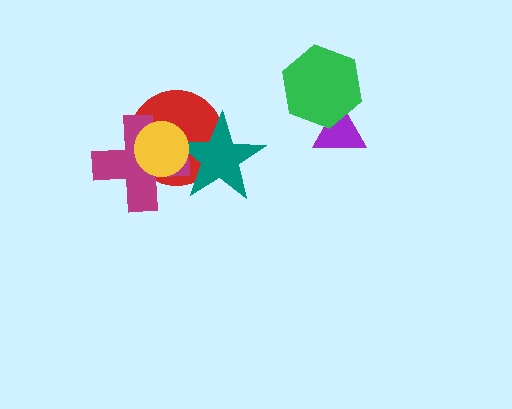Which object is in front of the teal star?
The yellow circle is in front of the teal star.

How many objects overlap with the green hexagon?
1 object overlaps with the green hexagon.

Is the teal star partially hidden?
Yes, it is partially covered by another shape.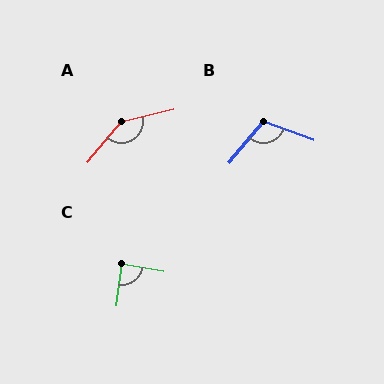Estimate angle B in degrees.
Approximately 110 degrees.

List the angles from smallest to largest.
C (88°), B (110°), A (143°).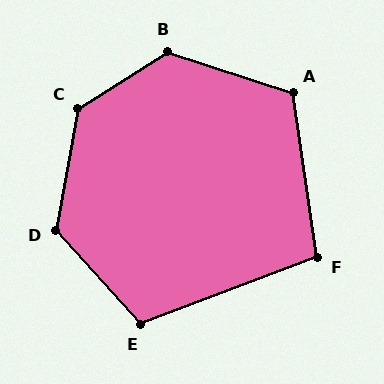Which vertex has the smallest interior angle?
F, at approximately 102 degrees.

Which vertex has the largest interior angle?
C, at approximately 132 degrees.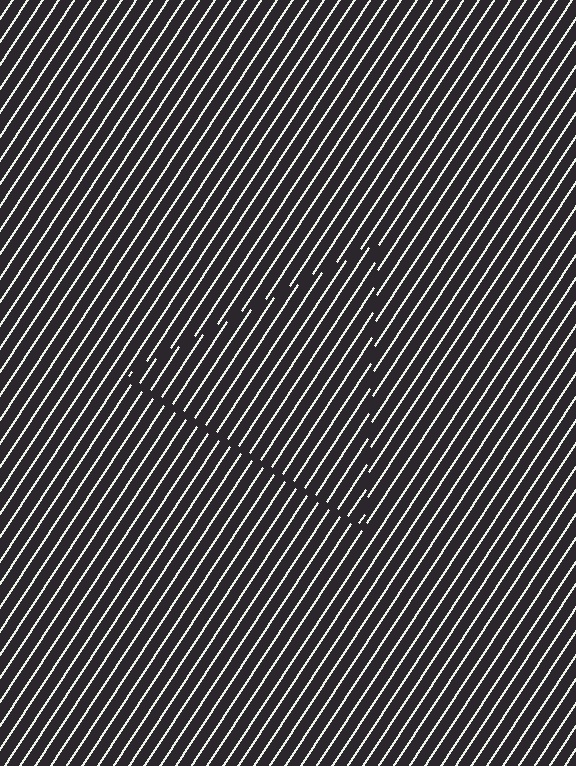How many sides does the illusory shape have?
3 sides — the line-ends trace a triangle.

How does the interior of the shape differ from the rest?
The interior of the shape contains the same grating, shifted by half a period — the contour is defined by the phase discontinuity where line-ends from the inner and outer gratings abut.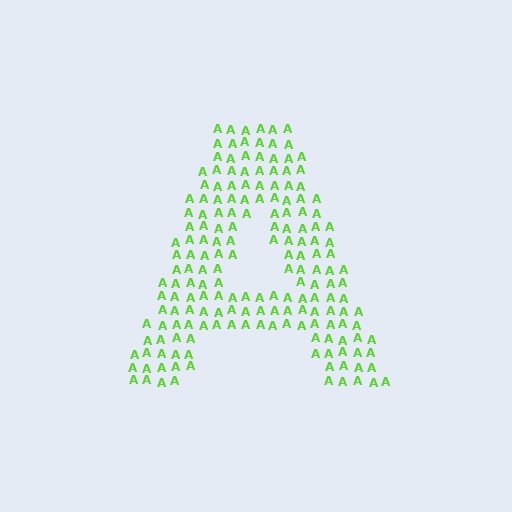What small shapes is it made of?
It is made of small letter A's.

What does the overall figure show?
The overall figure shows the letter A.